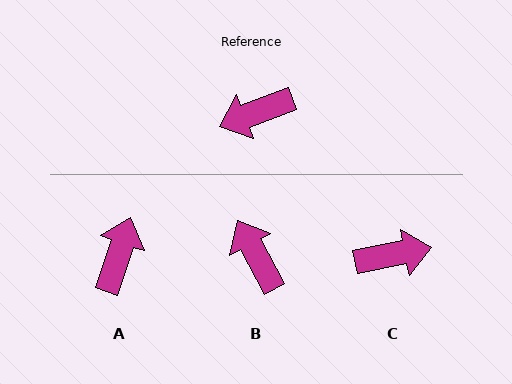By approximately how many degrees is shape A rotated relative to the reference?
Approximately 129 degrees clockwise.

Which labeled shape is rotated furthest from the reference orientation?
C, about 170 degrees away.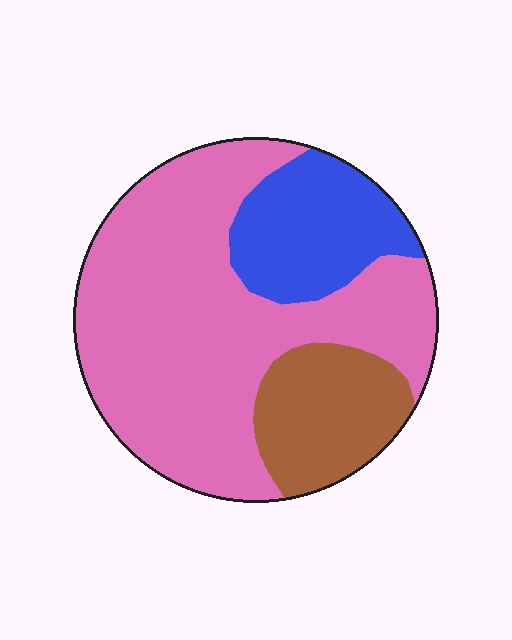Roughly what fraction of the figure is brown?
Brown covers roughly 15% of the figure.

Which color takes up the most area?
Pink, at roughly 65%.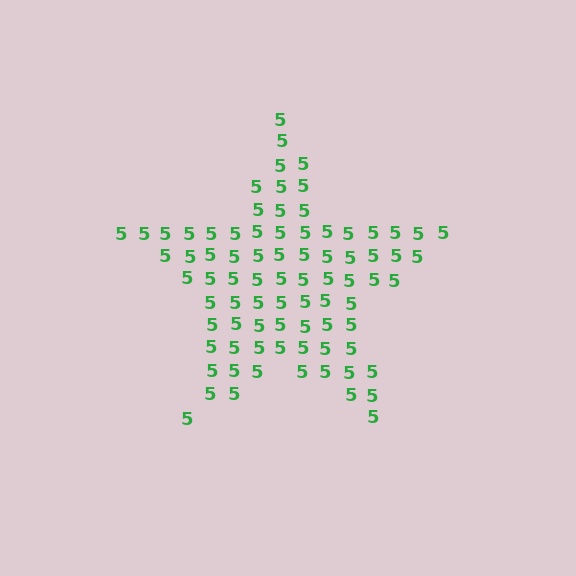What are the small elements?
The small elements are digit 5's.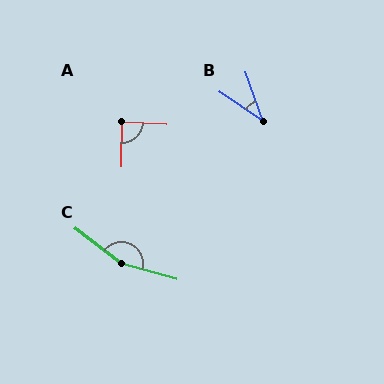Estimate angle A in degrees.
Approximately 88 degrees.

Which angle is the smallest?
B, at approximately 36 degrees.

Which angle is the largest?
C, at approximately 158 degrees.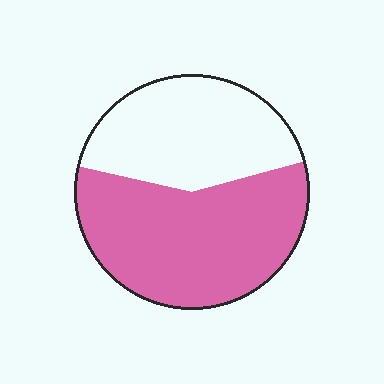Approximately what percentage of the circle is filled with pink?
Approximately 60%.